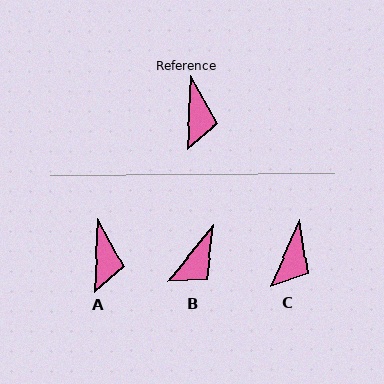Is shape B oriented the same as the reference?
No, it is off by about 37 degrees.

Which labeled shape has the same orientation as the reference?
A.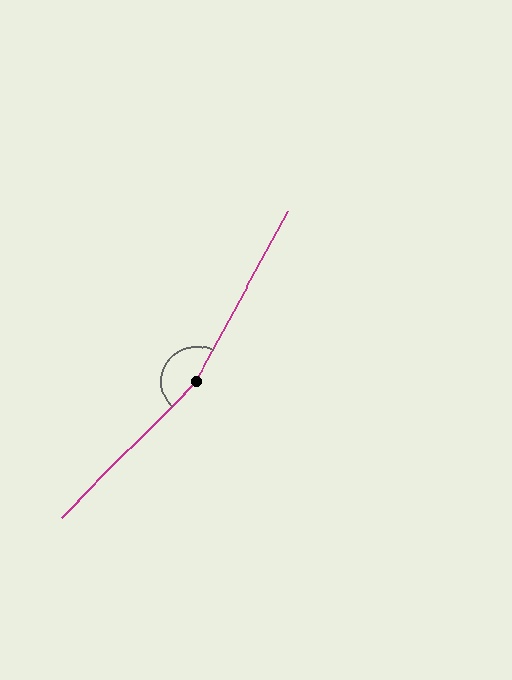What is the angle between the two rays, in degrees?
Approximately 164 degrees.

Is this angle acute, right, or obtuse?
It is obtuse.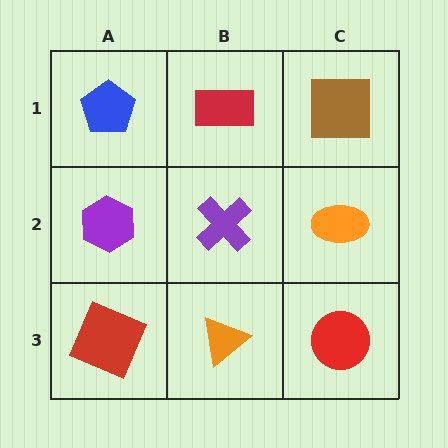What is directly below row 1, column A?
A purple hexagon.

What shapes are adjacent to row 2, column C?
A brown square (row 1, column C), a red circle (row 3, column C), a purple cross (row 2, column B).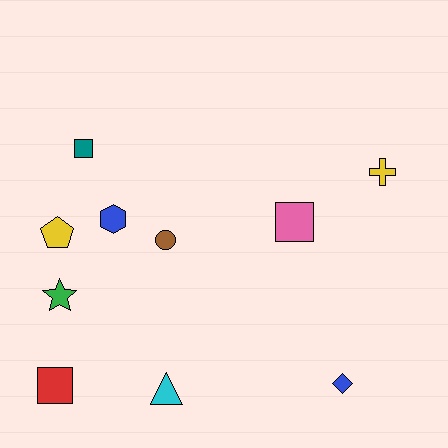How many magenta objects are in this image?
There are no magenta objects.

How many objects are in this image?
There are 10 objects.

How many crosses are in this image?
There is 1 cross.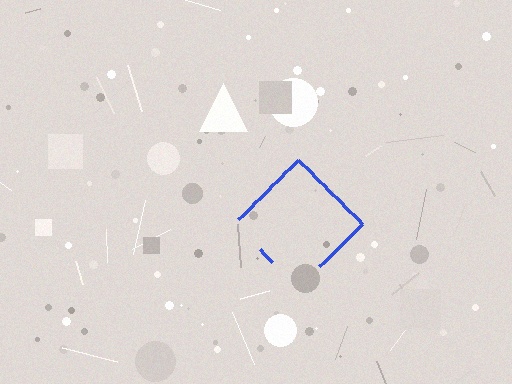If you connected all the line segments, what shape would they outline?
They would outline a diamond.